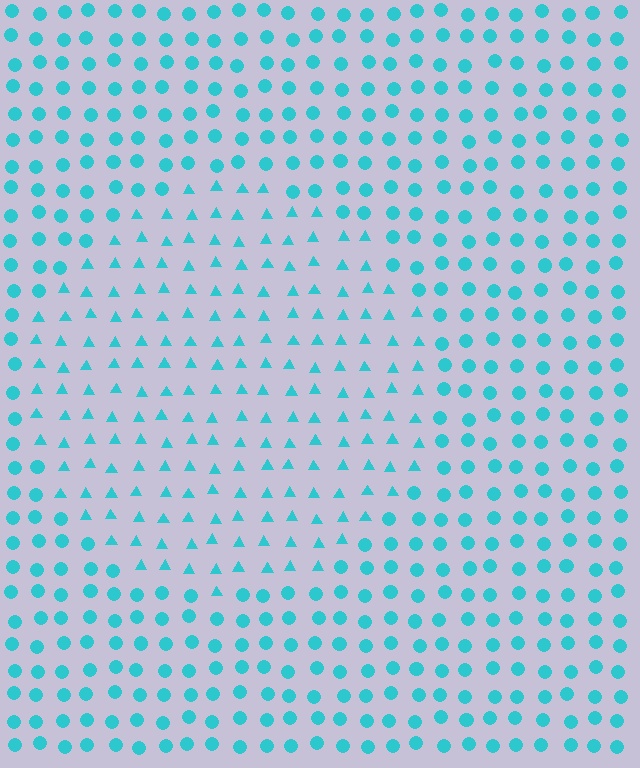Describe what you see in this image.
The image is filled with small cyan elements arranged in a uniform grid. A circle-shaped region contains triangles, while the surrounding area contains circles. The boundary is defined purely by the change in element shape.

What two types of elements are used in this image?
The image uses triangles inside the circle region and circles outside it.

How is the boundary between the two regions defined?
The boundary is defined by a change in element shape: triangles inside vs. circles outside. All elements share the same color and spacing.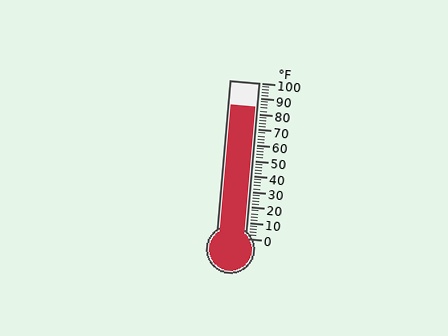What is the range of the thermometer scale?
The thermometer scale ranges from 0°F to 100°F.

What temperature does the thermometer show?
The thermometer shows approximately 84°F.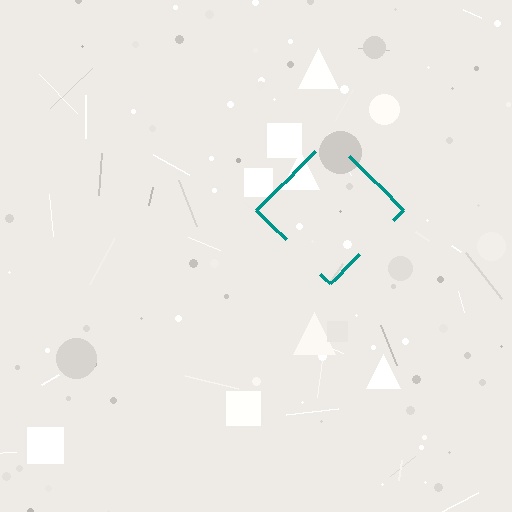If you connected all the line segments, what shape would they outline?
They would outline a diamond.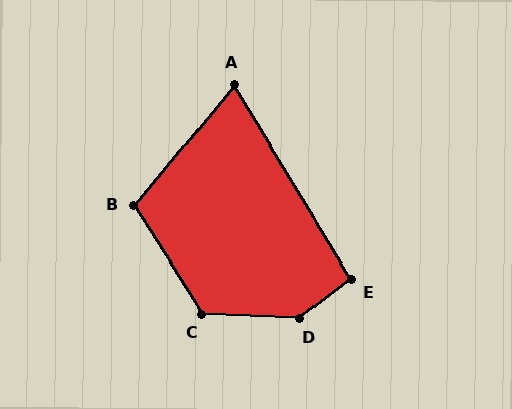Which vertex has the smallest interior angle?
A, at approximately 71 degrees.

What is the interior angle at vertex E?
Approximately 95 degrees (obtuse).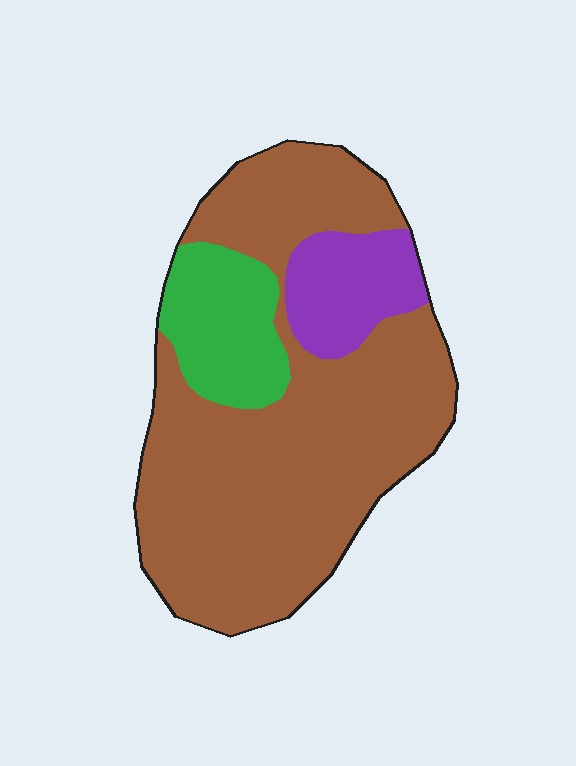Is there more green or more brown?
Brown.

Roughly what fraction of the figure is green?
Green takes up less than a quarter of the figure.